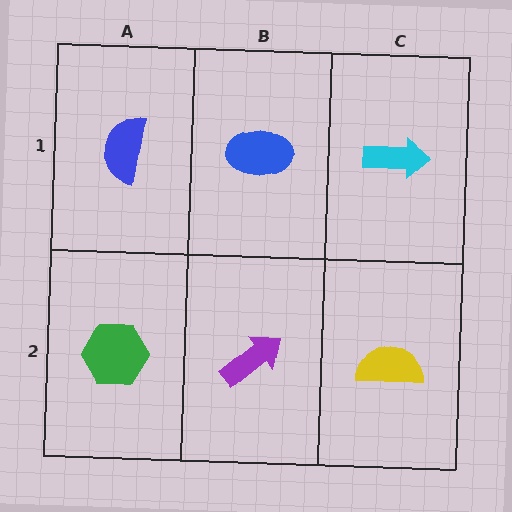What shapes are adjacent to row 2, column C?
A cyan arrow (row 1, column C), a purple arrow (row 2, column B).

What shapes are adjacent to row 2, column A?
A blue semicircle (row 1, column A), a purple arrow (row 2, column B).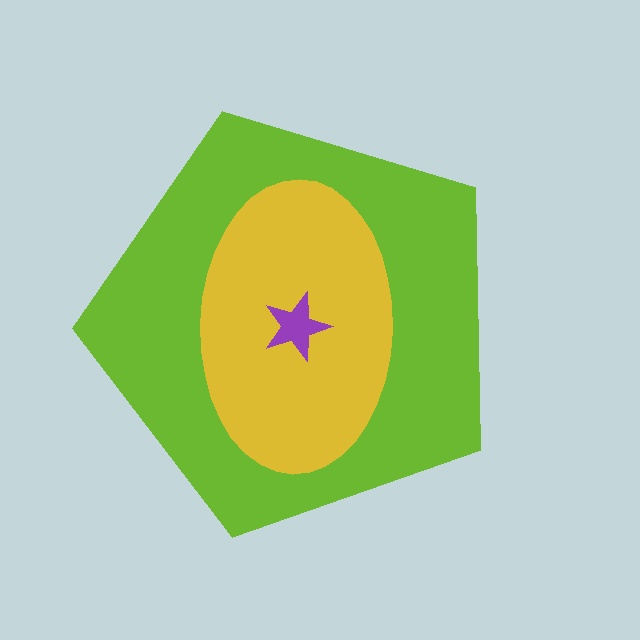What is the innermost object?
The purple star.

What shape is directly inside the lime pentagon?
The yellow ellipse.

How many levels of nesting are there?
3.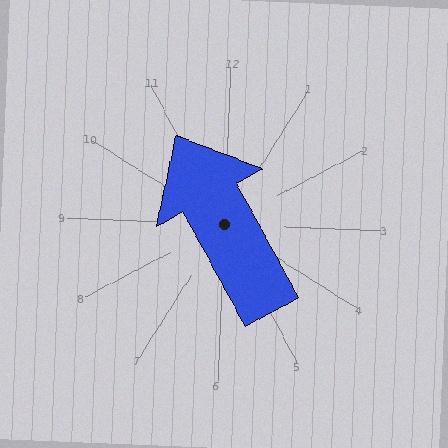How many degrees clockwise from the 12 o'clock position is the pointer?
Approximately 329 degrees.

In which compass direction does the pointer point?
Northwest.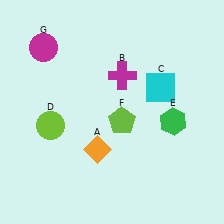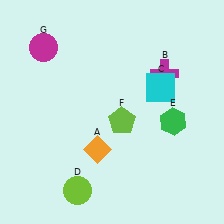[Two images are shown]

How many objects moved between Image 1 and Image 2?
2 objects moved between the two images.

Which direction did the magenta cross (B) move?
The magenta cross (B) moved right.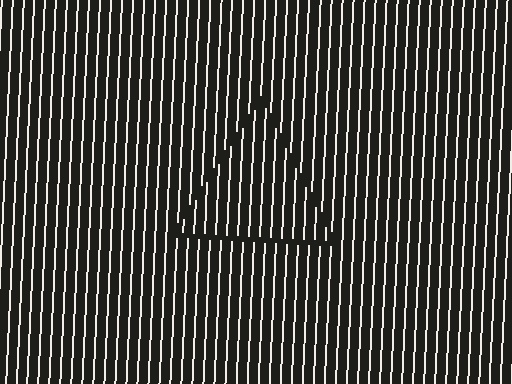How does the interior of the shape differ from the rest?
The interior of the shape contains the same grating, shifted by half a period — the contour is defined by the phase discontinuity where line-ends from the inner and outer gratings abut.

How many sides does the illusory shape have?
3 sides — the line-ends trace a triangle.